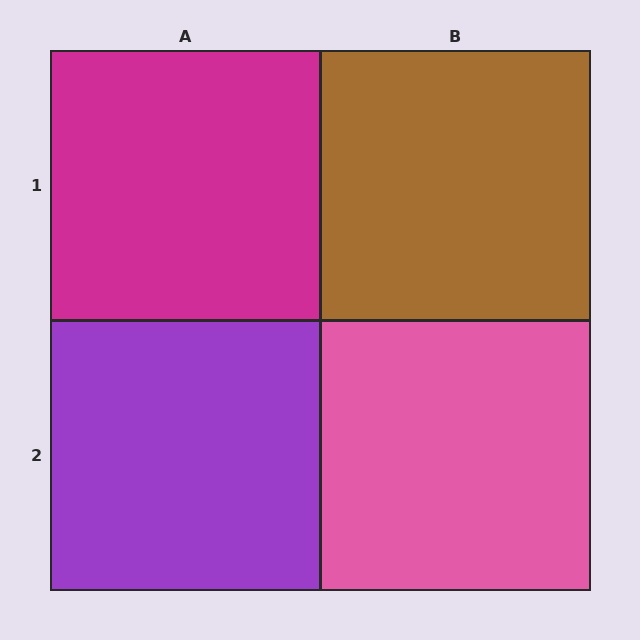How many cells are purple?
1 cell is purple.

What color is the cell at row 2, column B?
Pink.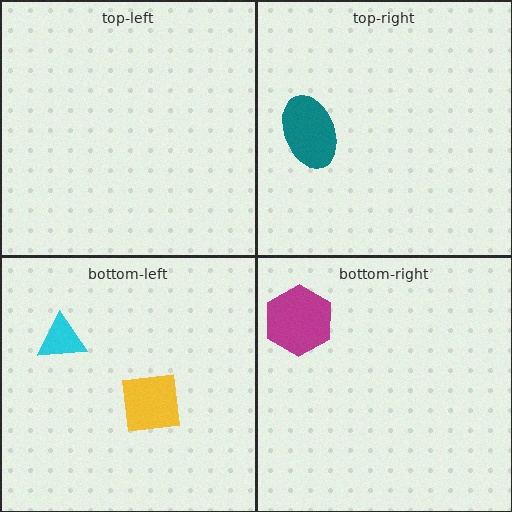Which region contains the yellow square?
The bottom-left region.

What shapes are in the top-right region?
The teal ellipse.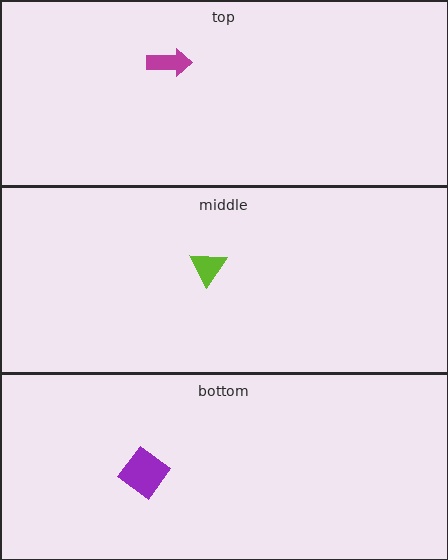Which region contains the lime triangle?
The middle region.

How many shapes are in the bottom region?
1.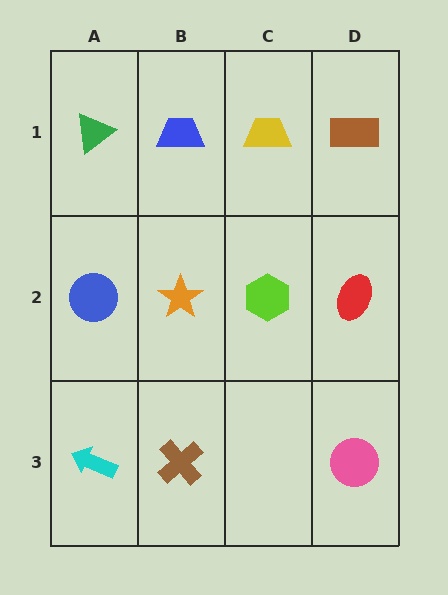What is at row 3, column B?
A brown cross.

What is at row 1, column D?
A brown rectangle.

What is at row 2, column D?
A red ellipse.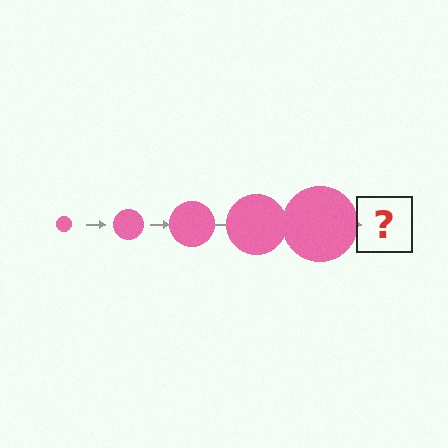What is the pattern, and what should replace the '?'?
The pattern is that the circle gets progressively larger each step. The '?' should be a pink circle, larger than the previous one.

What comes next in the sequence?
The next element should be a pink circle, larger than the previous one.